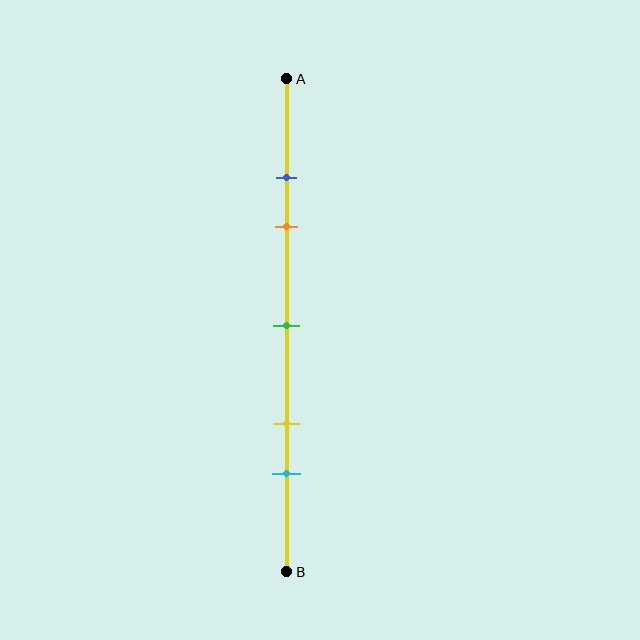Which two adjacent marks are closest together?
The blue and orange marks are the closest adjacent pair.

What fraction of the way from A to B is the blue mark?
The blue mark is approximately 20% (0.2) of the way from A to B.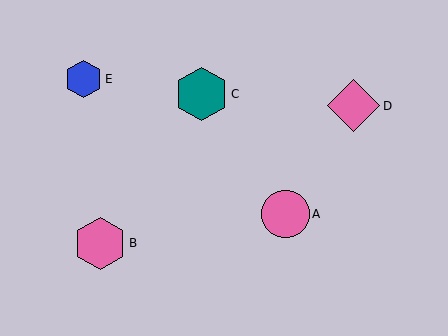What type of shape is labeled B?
Shape B is a pink hexagon.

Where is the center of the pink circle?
The center of the pink circle is at (285, 214).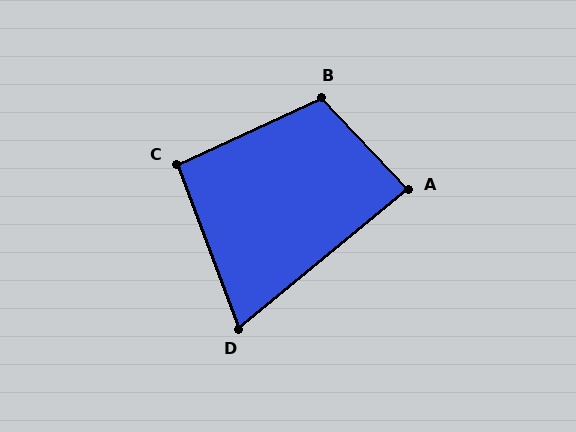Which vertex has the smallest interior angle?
D, at approximately 71 degrees.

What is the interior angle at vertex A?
Approximately 86 degrees (approximately right).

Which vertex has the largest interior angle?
B, at approximately 109 degrees.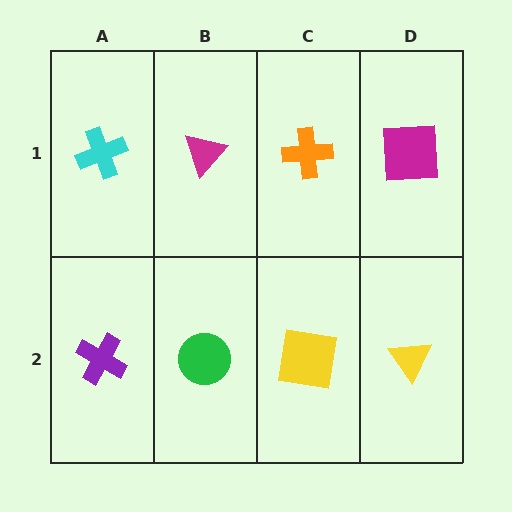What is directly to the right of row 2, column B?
A yellow square.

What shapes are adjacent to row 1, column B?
A green circle (row 2, column B), a cyan cross (row 1, column A), an orange cross (row 1, column C).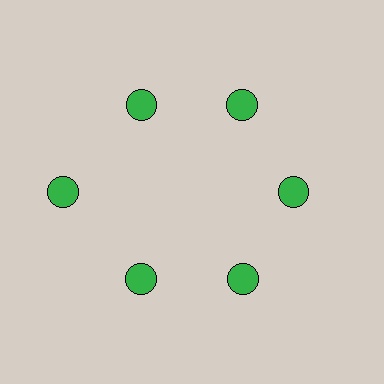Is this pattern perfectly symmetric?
No. The 6 green circles are arranged in a ring, but one element near the 9 o'clock position is pushed outward from the center, breaking the 6-fold rotational symmetry.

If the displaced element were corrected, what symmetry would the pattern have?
It would have 6-fold rotational symmetry — the pattern would map onto itself every 60 degrees.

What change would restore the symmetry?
The symmetry would be restored by moving it inward, back onto the ring so that all 6 circles sit at equal angles and equal distance from the center.